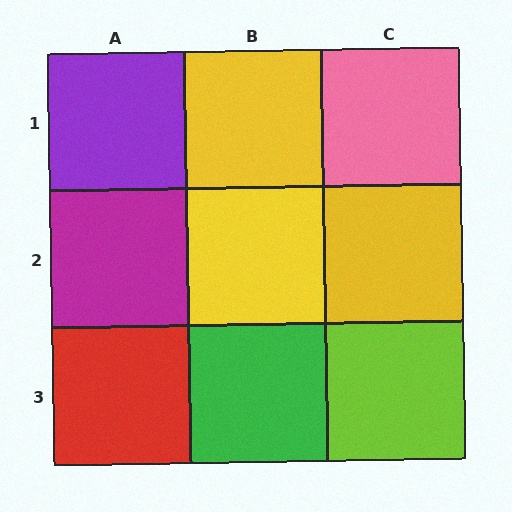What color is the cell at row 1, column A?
Purple.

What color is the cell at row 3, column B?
Green.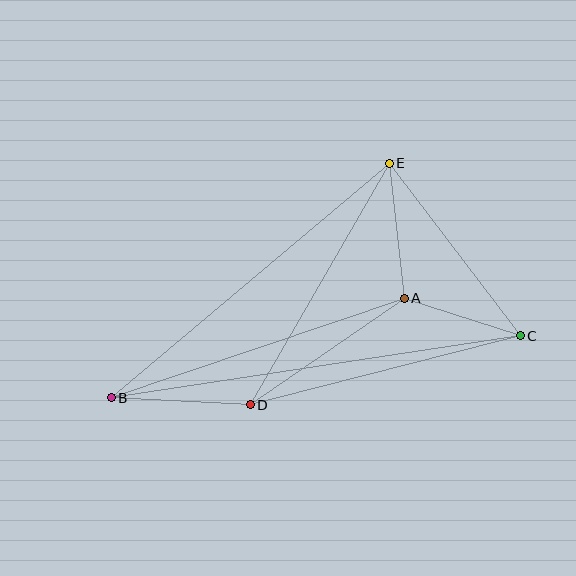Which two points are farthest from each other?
Points B and C are farthest from each other.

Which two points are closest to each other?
Points A and C are closest to each other.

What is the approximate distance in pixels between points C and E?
The distance between C and E is approximately 217 pixels.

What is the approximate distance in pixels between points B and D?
The distance between B and D is approximately 139 pixels.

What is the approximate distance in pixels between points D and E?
The distance between D and E is approximately 279 pixels.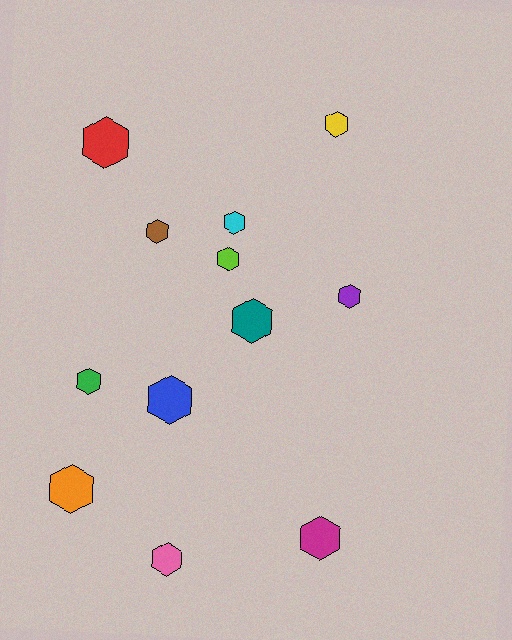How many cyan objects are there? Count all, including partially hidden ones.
There is 1 cyan object.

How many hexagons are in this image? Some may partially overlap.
There are 12 hexagons.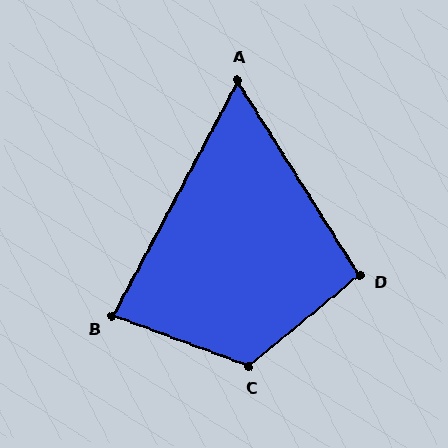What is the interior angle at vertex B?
Approximately 82 degrees (acute).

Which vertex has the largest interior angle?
C, at approximately 120 degrees.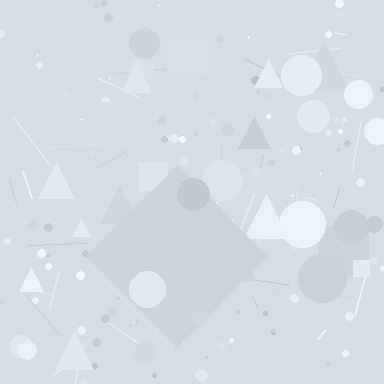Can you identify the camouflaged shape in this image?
The camouflaged shape is a diamond.